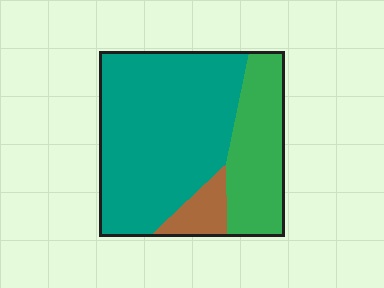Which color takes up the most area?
Teal, at roughly 65%.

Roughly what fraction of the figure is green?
Green covers roughly 30% of the figure.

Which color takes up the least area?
Brown, at roughly 10%.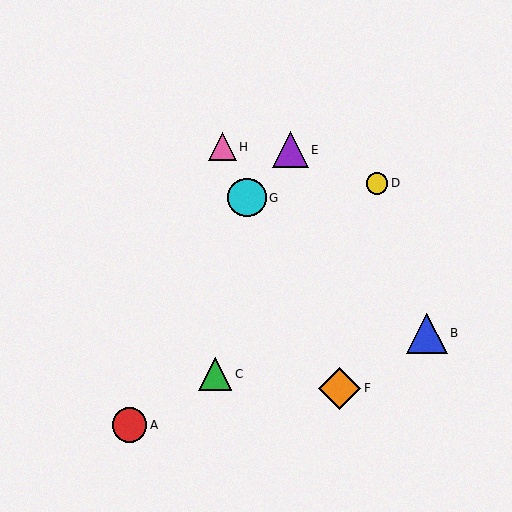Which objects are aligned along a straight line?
Objects F, G, H are aligned along a straight line.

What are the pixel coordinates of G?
Object G is at (247, 198).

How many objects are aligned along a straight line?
3 objects (F, G, H) are aligned along a straight line.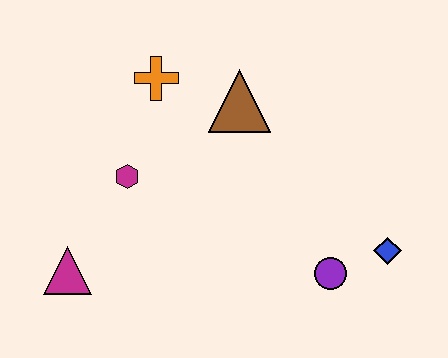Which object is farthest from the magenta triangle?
The blue diamond is farthest from the magenta triangle.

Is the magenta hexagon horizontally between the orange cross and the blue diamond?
No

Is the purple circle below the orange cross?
Yes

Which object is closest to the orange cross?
The brown triangle is closest to the orange cross.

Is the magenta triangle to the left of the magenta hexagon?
Yes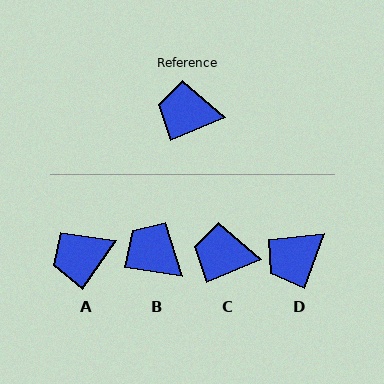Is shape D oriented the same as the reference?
No, it is off by about 47 degrees.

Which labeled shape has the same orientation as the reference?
C.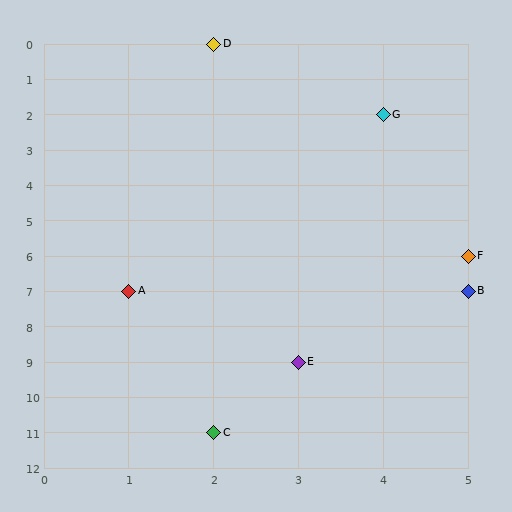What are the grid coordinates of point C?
Point C is at grid coordinates (2, 11).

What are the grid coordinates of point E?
Point E is at grid coordinates (3, 9).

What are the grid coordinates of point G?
Point G is at grid coordinates (4, 2).